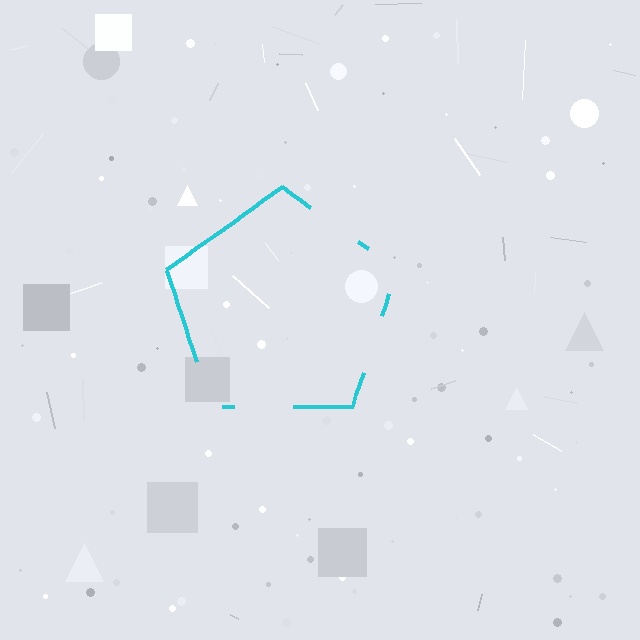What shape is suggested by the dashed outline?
The dashed outline suggests a pentagon.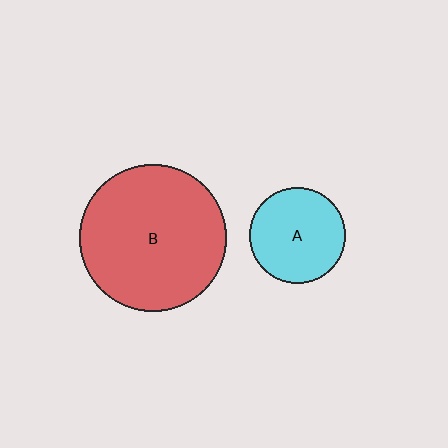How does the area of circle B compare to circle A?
Approximately 2.3 times.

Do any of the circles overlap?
No, none of the circles overlap.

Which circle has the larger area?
Circle B (red).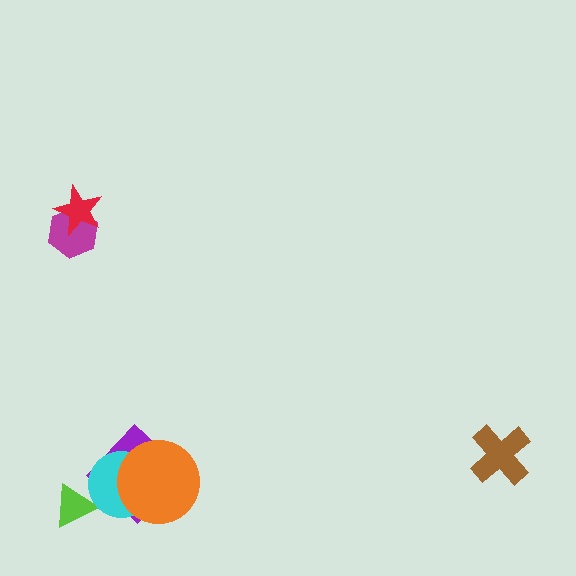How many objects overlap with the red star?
1 object overlaps with the red star.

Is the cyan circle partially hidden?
Yes, it is partially covered by another shape.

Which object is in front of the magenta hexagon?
The red star is in front of the magenta hexagon.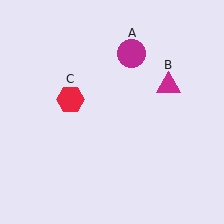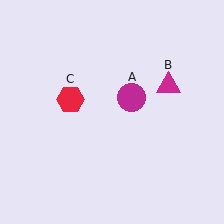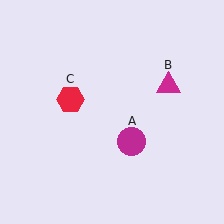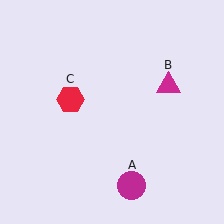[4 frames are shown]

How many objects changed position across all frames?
1 object changed position: magenta circle (object A).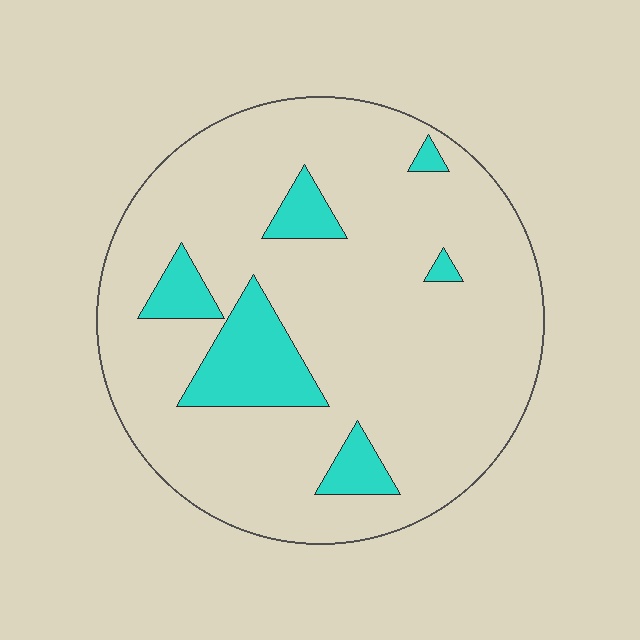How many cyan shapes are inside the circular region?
6.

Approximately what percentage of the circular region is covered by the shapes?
Approximately 15%.